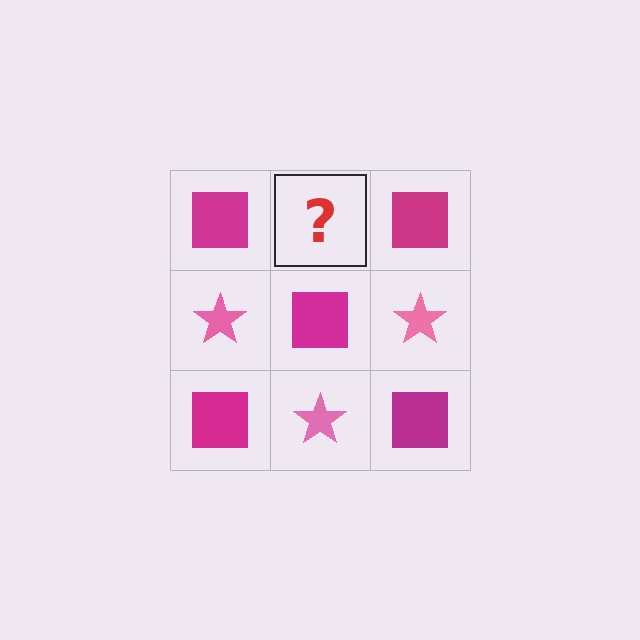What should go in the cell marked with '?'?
The missing cell should contain a pink star.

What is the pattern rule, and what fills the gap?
The rule is that it alternates magenta square and pink star in a checkerboard pattern. The gap should be filled with a pink star.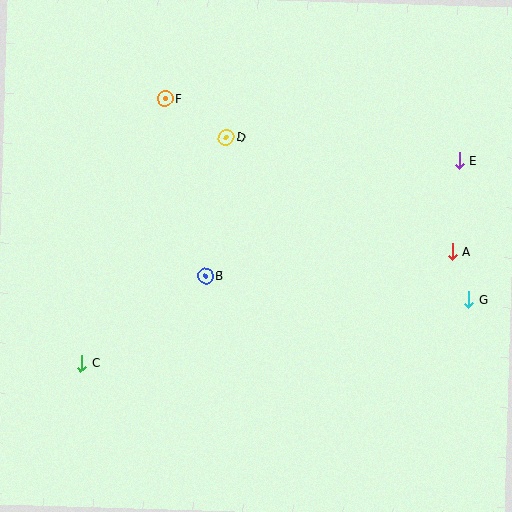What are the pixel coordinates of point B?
Point B is at (205, 276).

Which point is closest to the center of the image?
Point B at (205, 276) is closest to the center.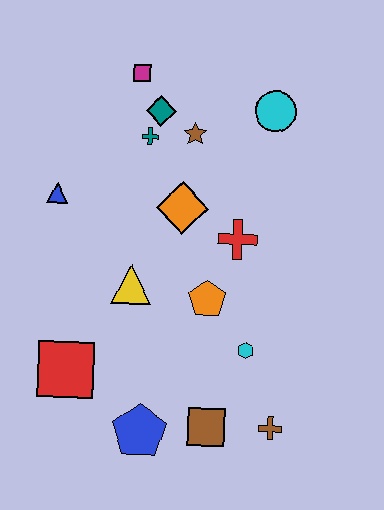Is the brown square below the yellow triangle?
Yes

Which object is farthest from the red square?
The cyan circle is farthest from the red square.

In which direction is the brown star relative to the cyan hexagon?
The brown star is above the cyan hexagon.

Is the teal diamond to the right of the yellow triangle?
Yes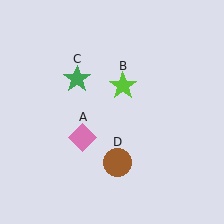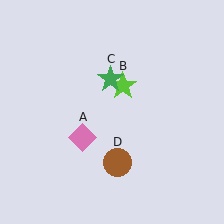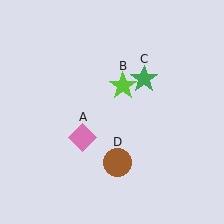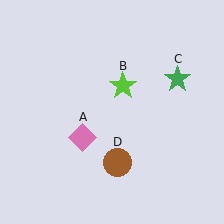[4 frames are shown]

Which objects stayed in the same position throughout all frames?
Pink diamond (object A) and lime star (object B) and brown circle (object D) remained stationary.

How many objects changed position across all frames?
1 object changed position: green star (object C).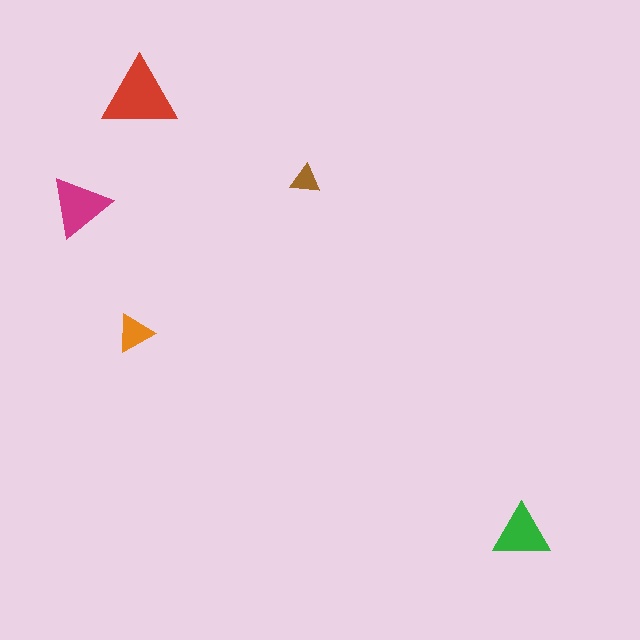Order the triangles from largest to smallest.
the red one, the magenta one, the green one, the orange one, the brown one.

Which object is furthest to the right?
The green triangle is rightmost.